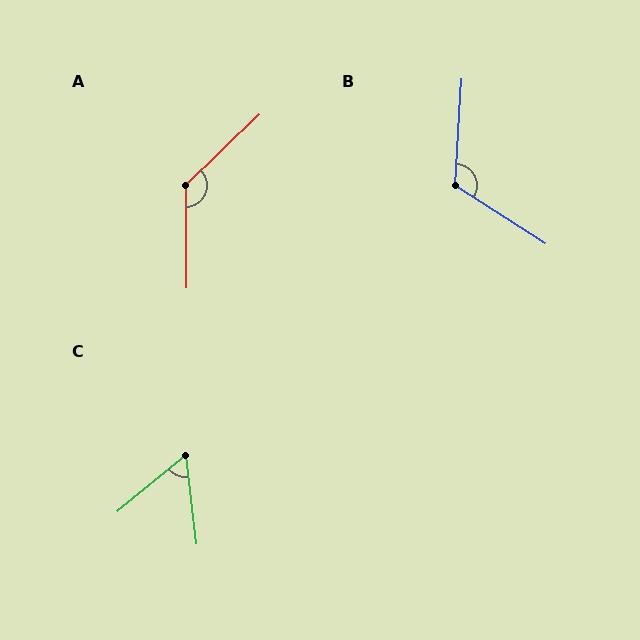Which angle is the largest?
A, at approximately 133 degrees.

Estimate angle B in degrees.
Approximately 119 degrees.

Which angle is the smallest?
C, at approximately 57 degrees.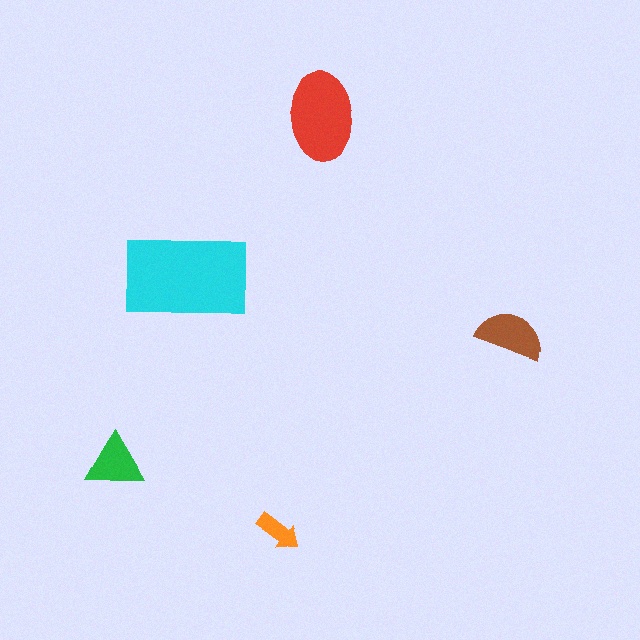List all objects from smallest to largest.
The orange arrow, the green triangle, the brown semicircle, the red ellipse, the cyan rectangle.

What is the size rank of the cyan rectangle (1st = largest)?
1st.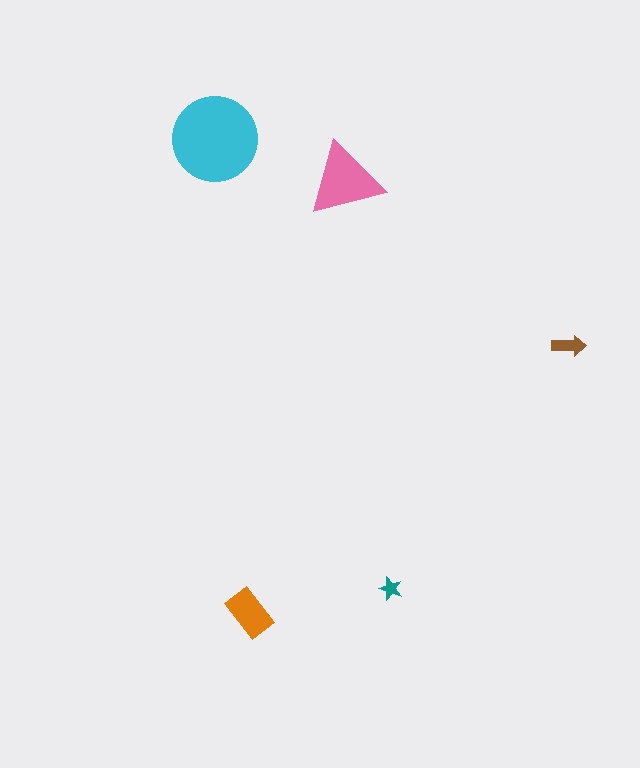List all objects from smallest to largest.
The teal star, the brown arrow, the orange rectangle, the pink triangle, the cyan circle.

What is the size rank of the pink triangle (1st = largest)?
2nd.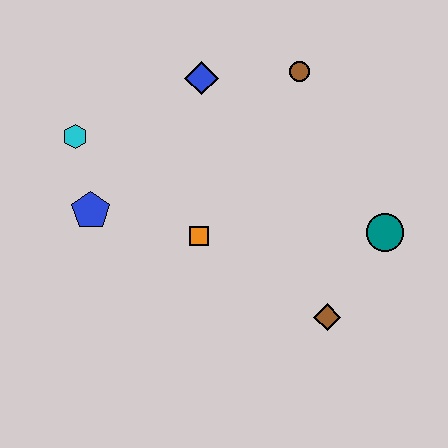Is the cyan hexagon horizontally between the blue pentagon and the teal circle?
No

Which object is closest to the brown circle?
The blue diamond is closest to the brown circle.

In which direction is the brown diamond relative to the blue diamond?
The brown diamond is below the blue diamond.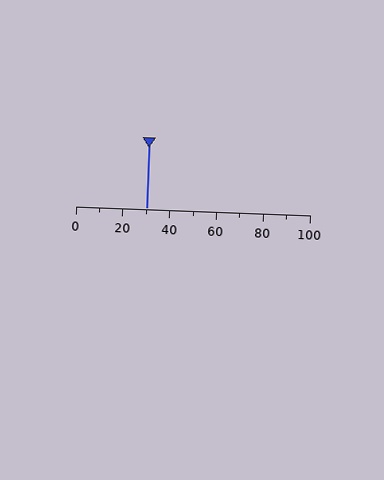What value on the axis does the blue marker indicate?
The marker indicates approximately 30.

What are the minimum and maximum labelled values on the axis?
The axis runs from 0 to 100.